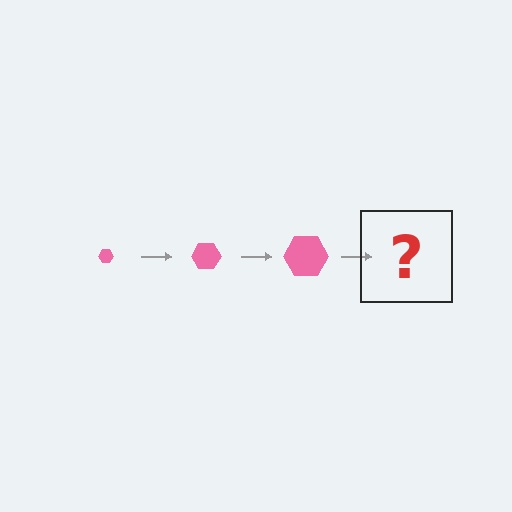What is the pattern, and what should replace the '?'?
The pattern is that the hexagon gets progressively larger each step. The '?' should be a pink hexagon, larger than the previous one.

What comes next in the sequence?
The next element should be a pink hexagon, larger than the previous one.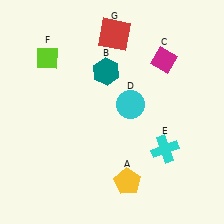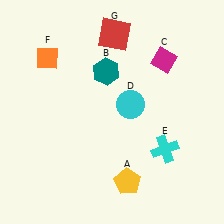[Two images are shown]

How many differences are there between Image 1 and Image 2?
There is 1 difference between the two images.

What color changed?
The diamond (F) changed from lime in Image 1 to orange in Image 2.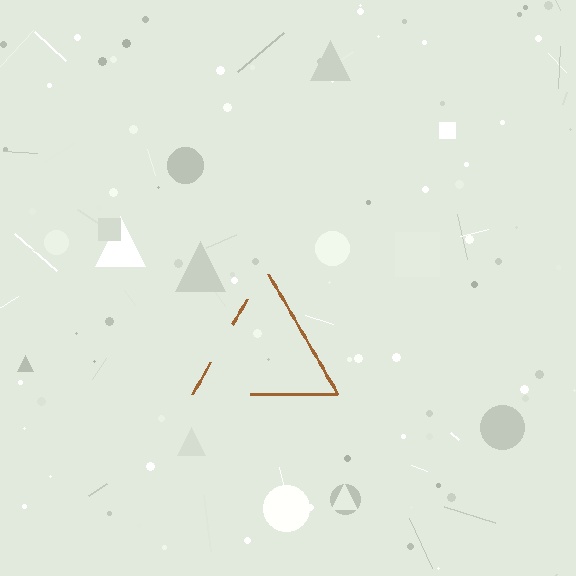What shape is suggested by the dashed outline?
The dashed outline suggests a triangle.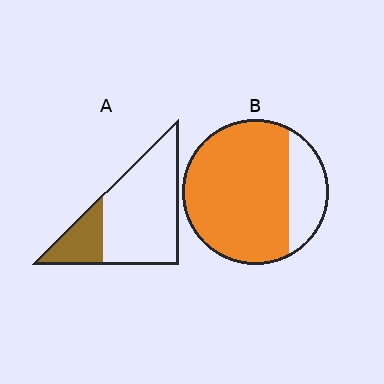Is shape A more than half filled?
No.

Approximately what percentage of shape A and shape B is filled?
A is approximately 25% and B is approximately 80%.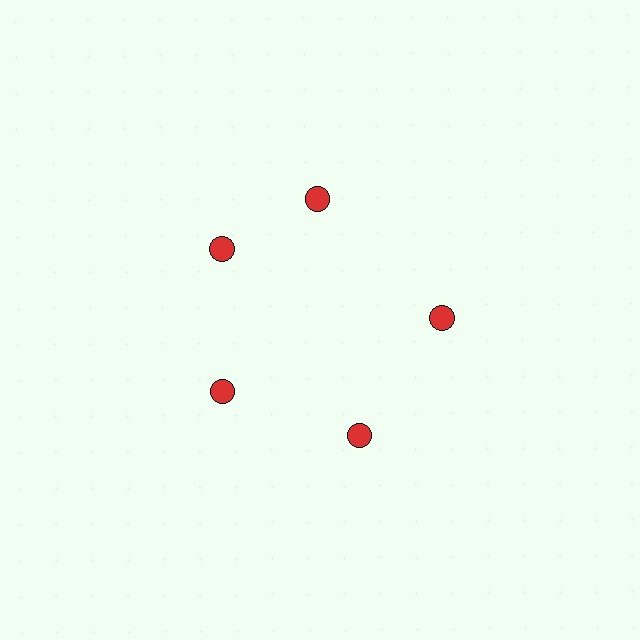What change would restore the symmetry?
The symmetry would be restored by rotating it back into even spacing with its neighbors so that all 5 circles sit at equal angles and equal distance from the center.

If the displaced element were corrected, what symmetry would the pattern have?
It would have 5-fold rotational symmetry — the pattern would map onto itself every 72 degrees.